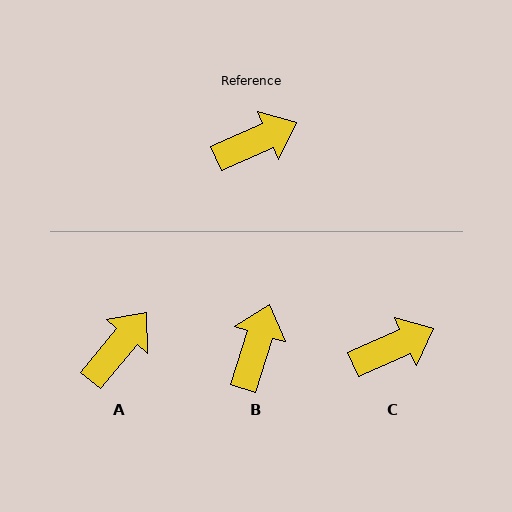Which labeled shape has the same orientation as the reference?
C.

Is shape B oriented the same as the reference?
No, it is off by about 48 degrees.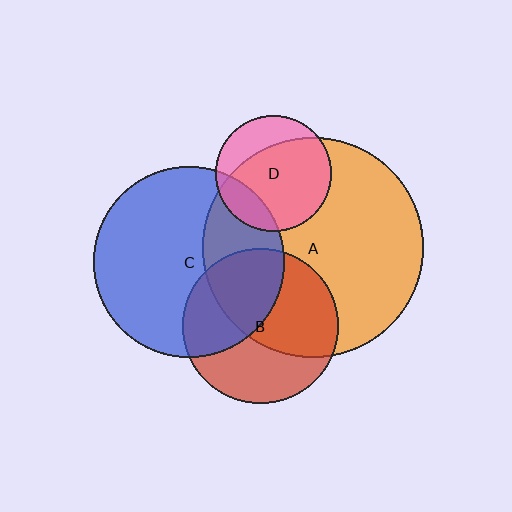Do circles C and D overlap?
Yes.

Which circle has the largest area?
Circle A (orange).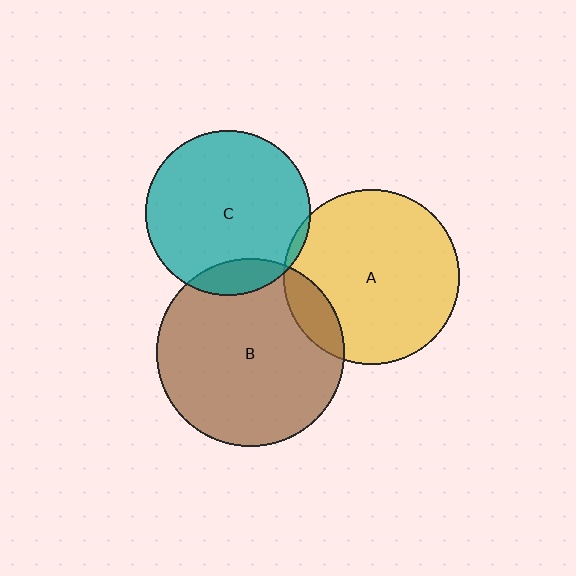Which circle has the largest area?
Circle B (brown).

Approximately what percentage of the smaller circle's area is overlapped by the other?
Approximately 5%.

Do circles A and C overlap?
Yes.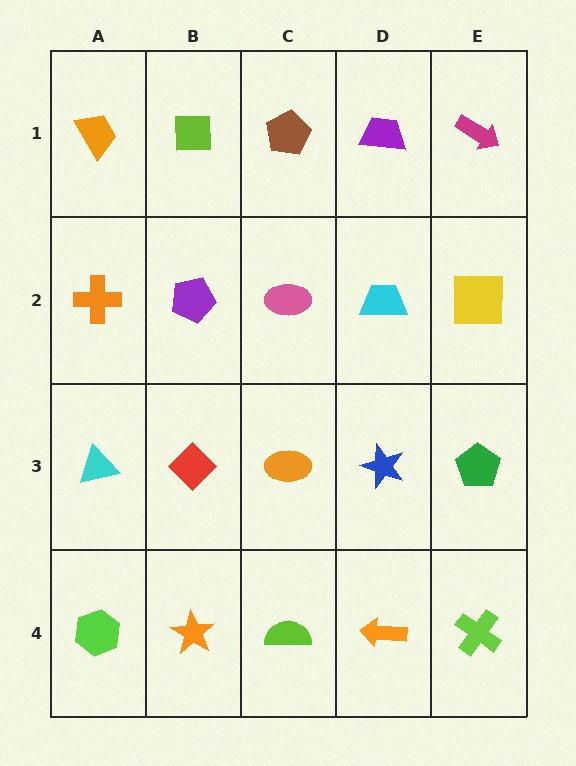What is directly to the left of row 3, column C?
A red diamond.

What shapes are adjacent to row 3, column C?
A pink ellipse (row 2, column C), a lime semicircle (row 4, column C), a red diamond (row 3, column B), a blue star (row 3, column D).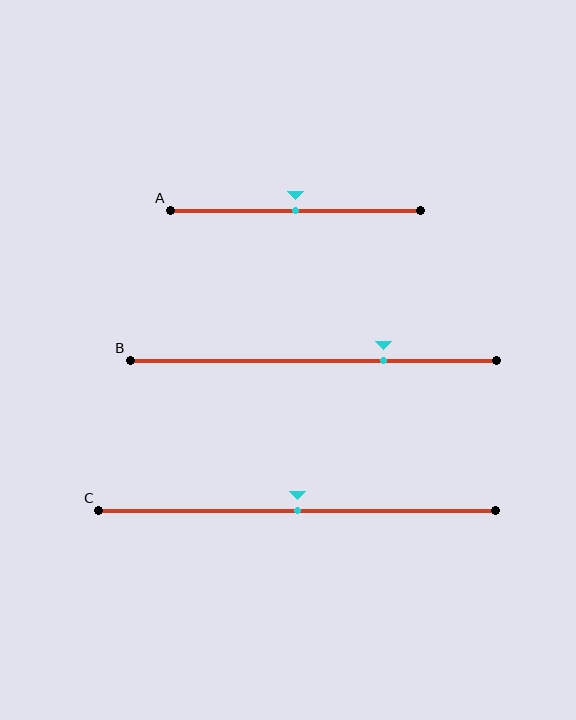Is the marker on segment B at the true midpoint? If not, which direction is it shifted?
No, the marker on segment B is shifted to the right by about 19% of the segment length.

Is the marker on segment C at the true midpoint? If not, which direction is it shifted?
Yes, the marker on segment C is at the true midpoint.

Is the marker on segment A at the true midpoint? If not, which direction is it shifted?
Yes, the marker on segment A is at the true midpoint.